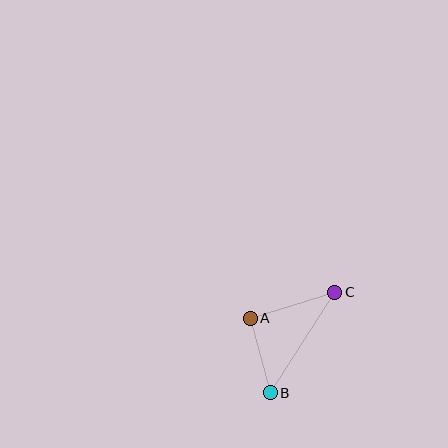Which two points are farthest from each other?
Points B and C are farthest from each other.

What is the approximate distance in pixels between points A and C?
The distance between A and C is approximately 89 pixels.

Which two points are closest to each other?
Points A and B are closest to each other.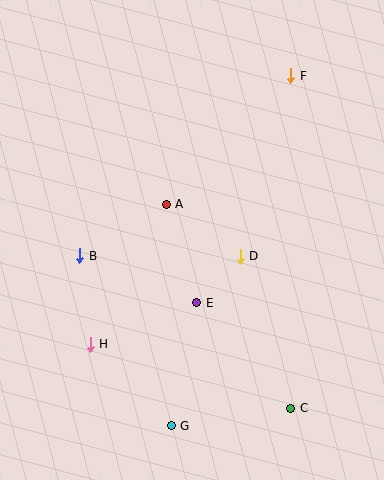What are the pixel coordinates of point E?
Point E is at (197, 303).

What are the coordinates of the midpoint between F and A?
The midpoint between F and A is at (229, 140).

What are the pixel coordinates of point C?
Point C is at (291, 408).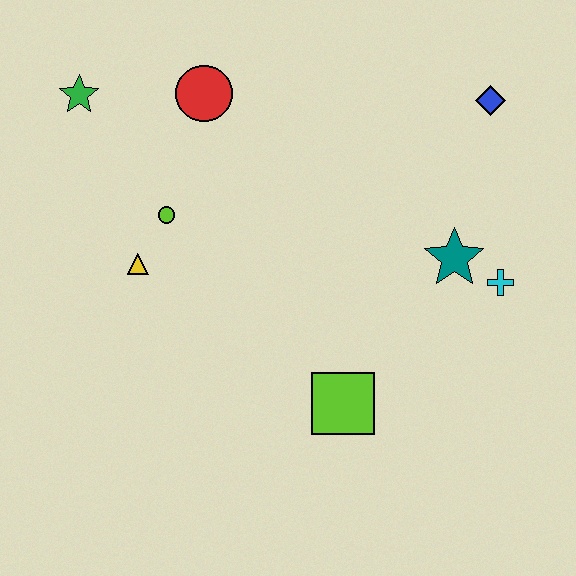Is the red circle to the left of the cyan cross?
Yes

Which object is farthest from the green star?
The cyan cross is farthest from the green star.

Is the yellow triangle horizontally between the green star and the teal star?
Yes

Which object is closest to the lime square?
The teal star is closest to the lime square.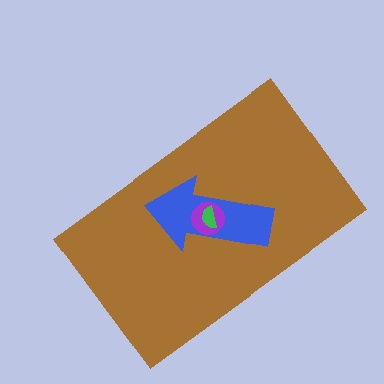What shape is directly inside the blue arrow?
The purple circle.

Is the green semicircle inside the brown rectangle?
Yes.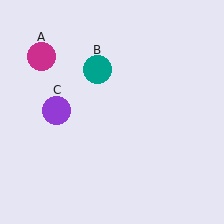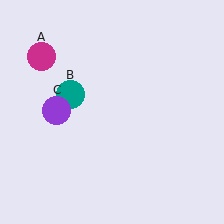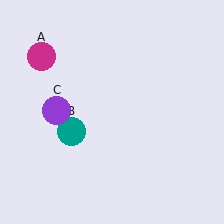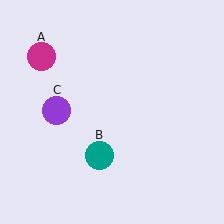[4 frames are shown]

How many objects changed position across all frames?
1 object changed position: teal circle (object B).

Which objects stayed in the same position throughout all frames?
Magenta circle (object A) and purple circle (object C) remained stationary.